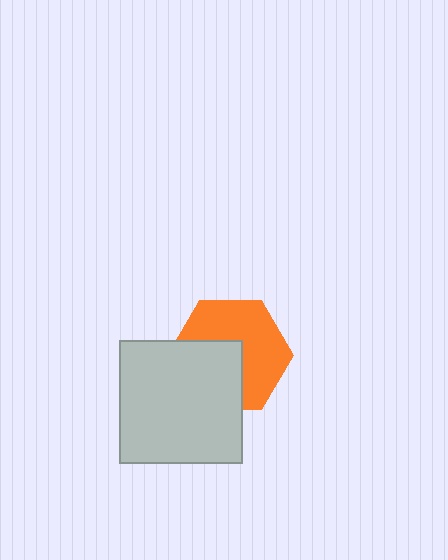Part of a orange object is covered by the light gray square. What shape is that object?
It is a hexagon.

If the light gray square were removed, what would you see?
You would see the complete orange hexagon.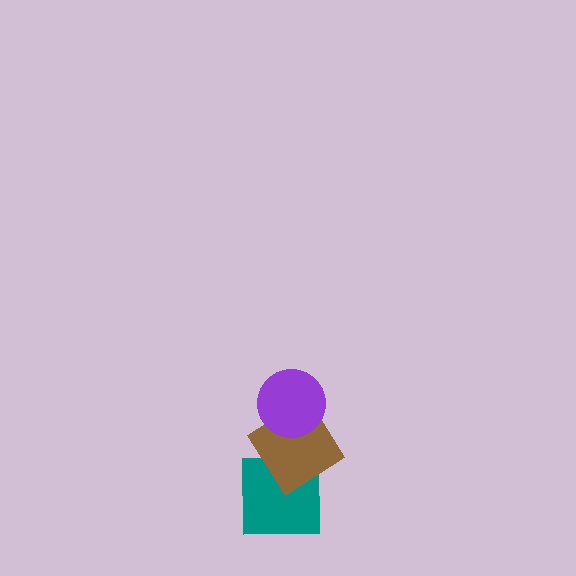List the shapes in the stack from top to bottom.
From top to bottom: the purple circle, the brown diamond, the teal square.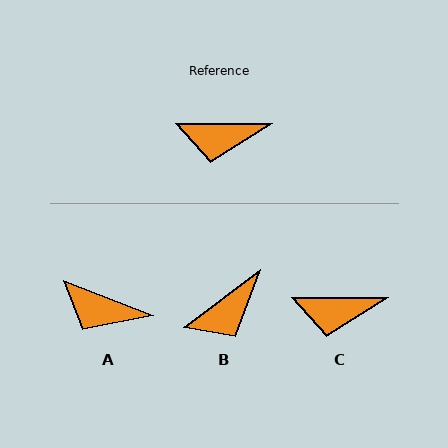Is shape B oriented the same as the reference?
No, it is off by about 37 degrees.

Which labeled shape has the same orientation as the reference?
C.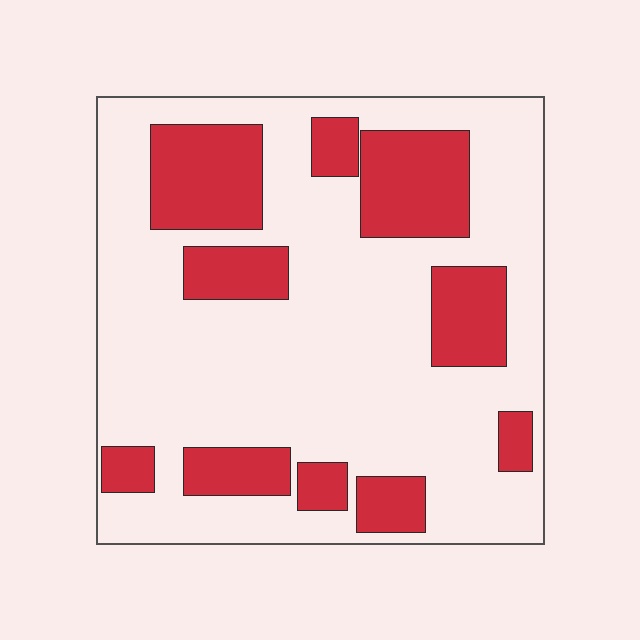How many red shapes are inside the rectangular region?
10.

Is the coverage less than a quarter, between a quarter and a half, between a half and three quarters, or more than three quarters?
Between a quarter and a half.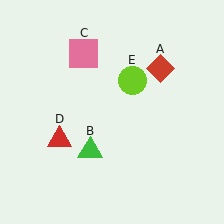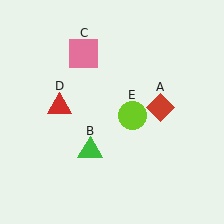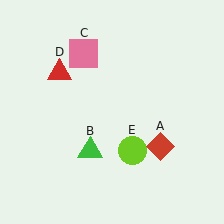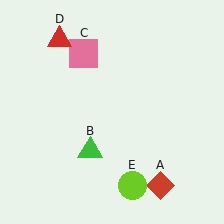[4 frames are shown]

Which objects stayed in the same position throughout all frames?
Green triangle (object B) and pink square (object C) remained stationary.